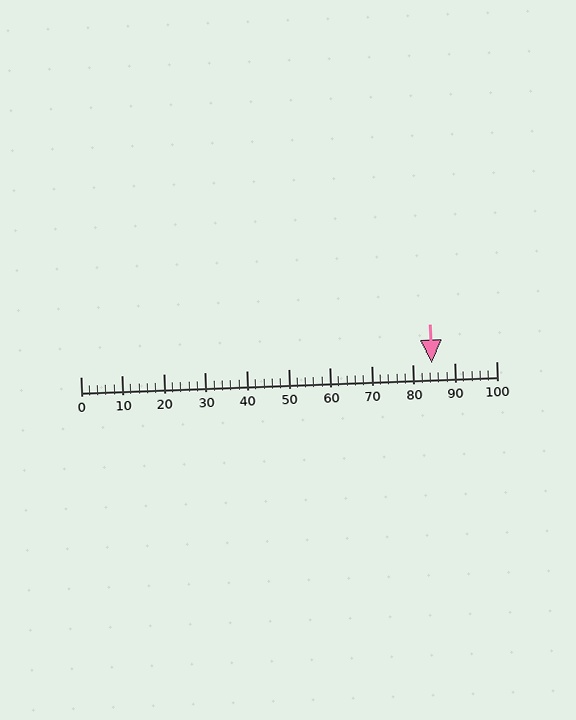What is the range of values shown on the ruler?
The ruler shows values from 0 to 100.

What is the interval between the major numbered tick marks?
The major tick marks are spaced 10 units apart.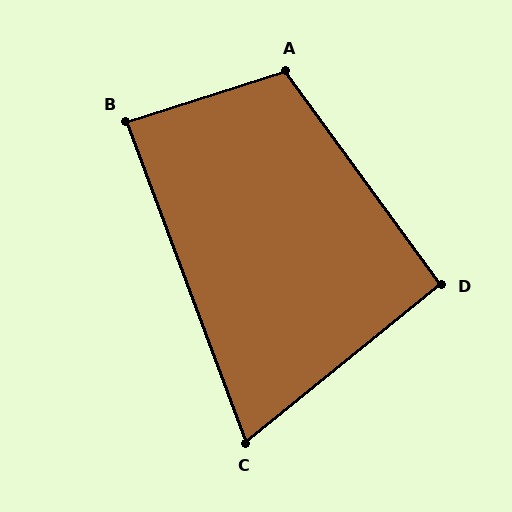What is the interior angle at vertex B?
Approximately 87 degrees (approximately right).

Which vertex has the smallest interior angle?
C, at approximately 71 degrees.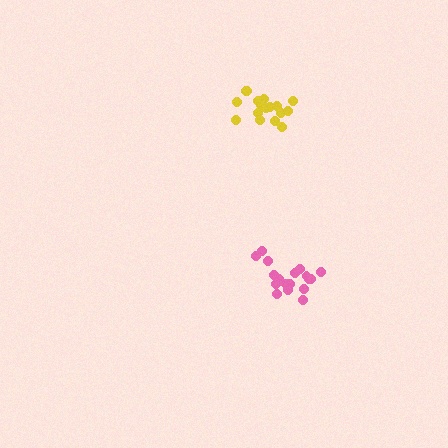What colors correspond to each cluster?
The clusters are colored: pink, yellow.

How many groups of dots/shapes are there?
There are 2 groups.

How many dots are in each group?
Group 1: 18 dots, Group 2: 17 dots (35 total).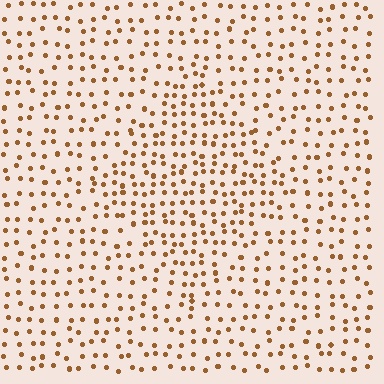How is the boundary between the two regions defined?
The boundary is defined by a change in element density (approximately 1.6x ratio). All elements are the same color, size, and shape.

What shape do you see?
I see a diamond.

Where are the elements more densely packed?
The elements are more densely packed inside the diamond boundary.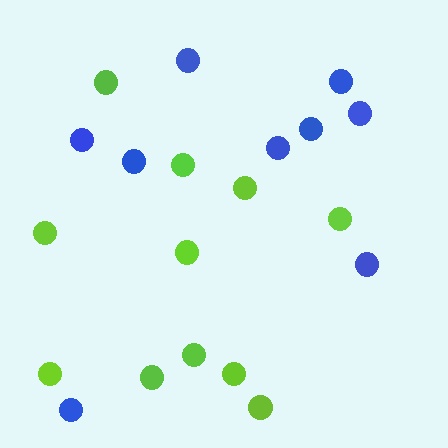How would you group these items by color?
There are 2 groups: one group of lime circles (11) and one group of blue circles (9).